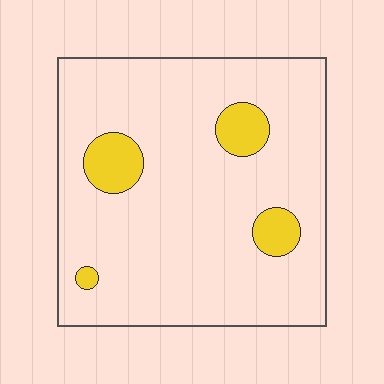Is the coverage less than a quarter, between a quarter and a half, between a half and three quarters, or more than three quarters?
Less than a quarter.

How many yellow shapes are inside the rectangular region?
4.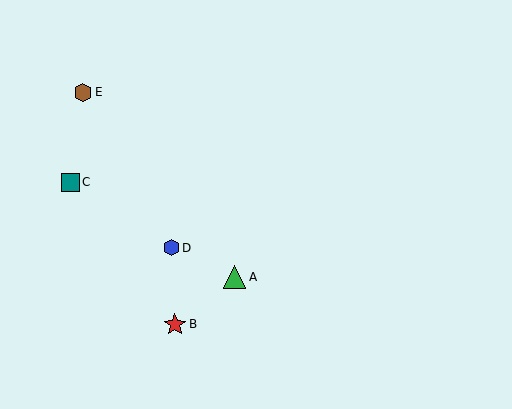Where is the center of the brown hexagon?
The center of the brown hexagon is at (83, 92).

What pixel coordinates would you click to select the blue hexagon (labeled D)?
Click at (171, 248) to select the blue hexagon D.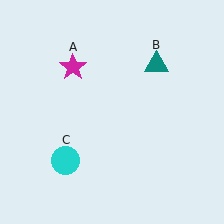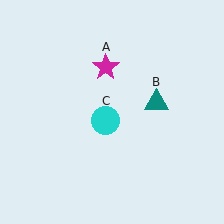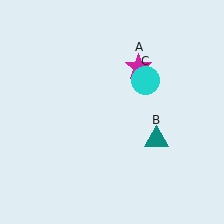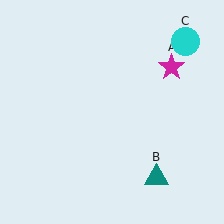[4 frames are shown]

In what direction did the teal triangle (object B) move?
The teal triangle (object B) moved down.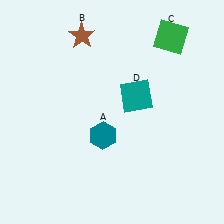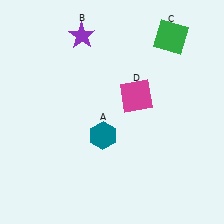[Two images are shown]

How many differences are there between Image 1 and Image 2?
There are 2 differences between the two images.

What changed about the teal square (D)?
In Image 1, D is teal. In Image 2, it changed to magenta.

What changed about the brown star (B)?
In Image 1, B is brown. In Image 2, it changed to purple.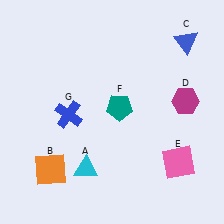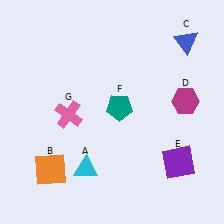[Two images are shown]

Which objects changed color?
E changed from pink to purple. G changed from blue to pink.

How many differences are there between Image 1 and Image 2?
There are 2 differences between the two images.